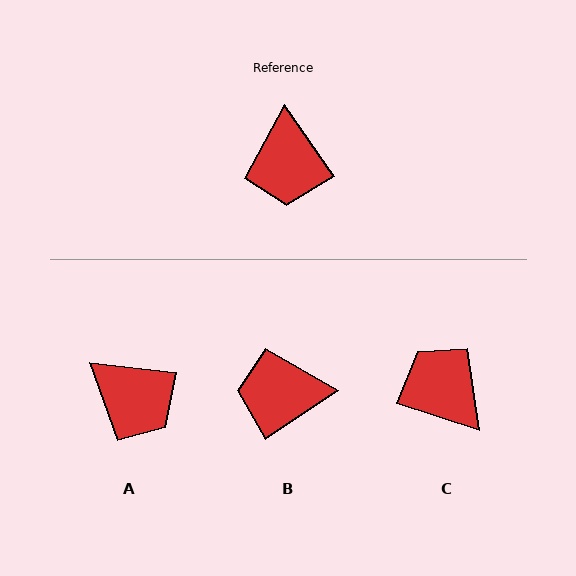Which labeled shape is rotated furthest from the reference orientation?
C, about 144 degrees away.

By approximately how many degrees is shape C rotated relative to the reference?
Approximately 144 degrees clockwise.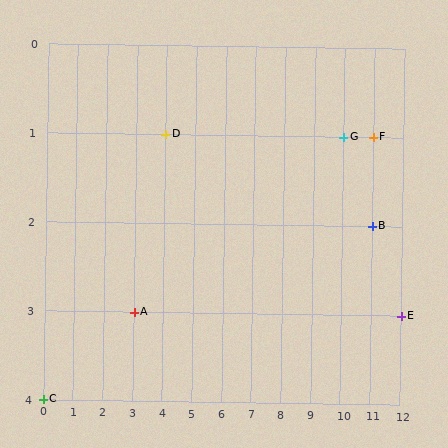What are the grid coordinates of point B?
Point B is at grid coordinates (11, 2).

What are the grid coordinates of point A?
Point A is at grid coordinates (3, 3).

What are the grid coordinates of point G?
Point G is at grid coordinates (10, 1).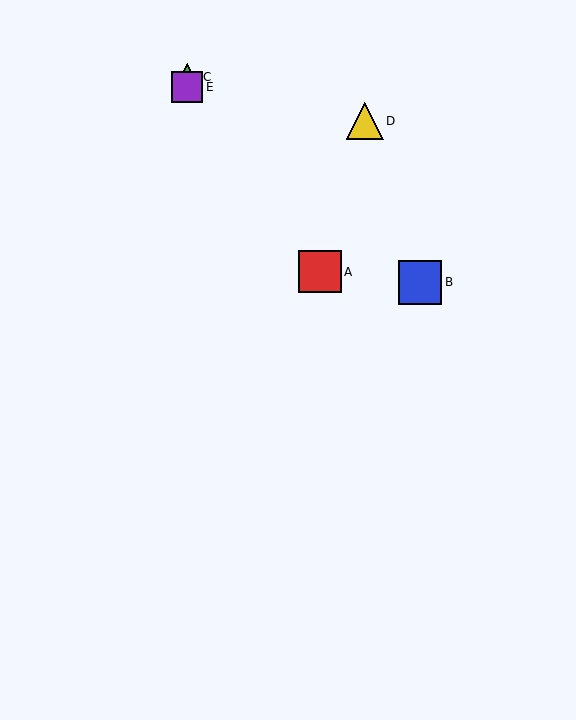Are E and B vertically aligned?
No, E is at x≈187 and B is at x≈420.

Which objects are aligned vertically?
Objects C, E are aligned vertically.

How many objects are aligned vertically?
2 objects (C, E) are aligned vertically.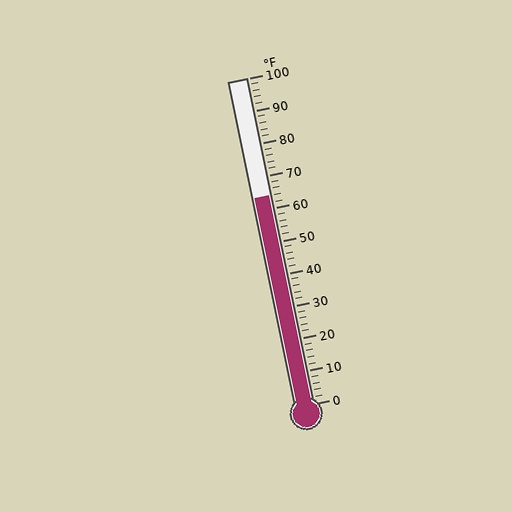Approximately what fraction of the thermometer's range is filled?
The thermometer is filled to approximately 65% of its range.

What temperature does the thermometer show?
The thermometer shows approximately 64°F.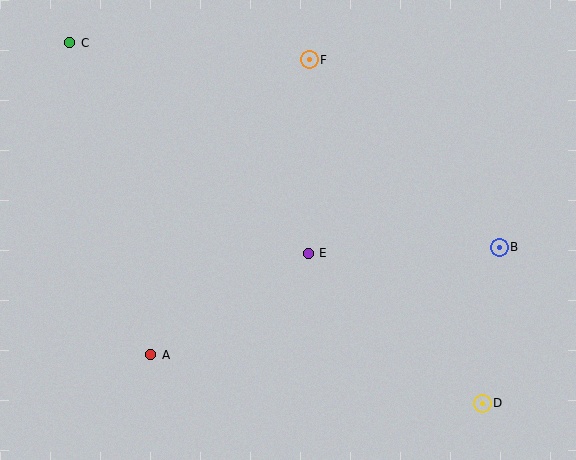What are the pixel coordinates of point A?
Point A is at (151, 355).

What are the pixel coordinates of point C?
Point C is at (69, 43).